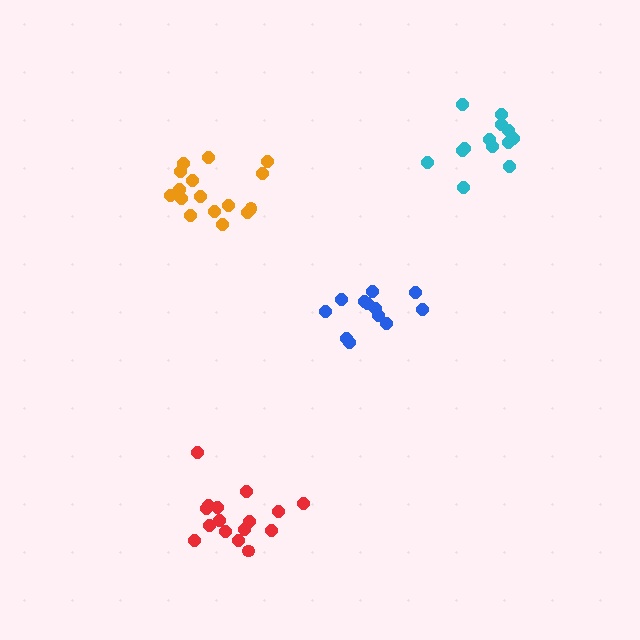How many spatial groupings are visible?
There are 4 spatial groupings.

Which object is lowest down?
The red cluster is bottommost.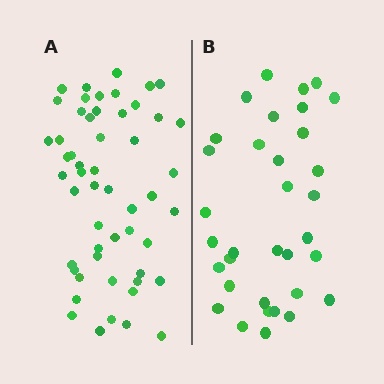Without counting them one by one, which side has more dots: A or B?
Region A (the left region) has more dots.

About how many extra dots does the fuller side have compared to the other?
Region A has approximately 20 more dots than region B.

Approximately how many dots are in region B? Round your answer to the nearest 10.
About 30 dots. (The exact count is 34, which rounds to 30.)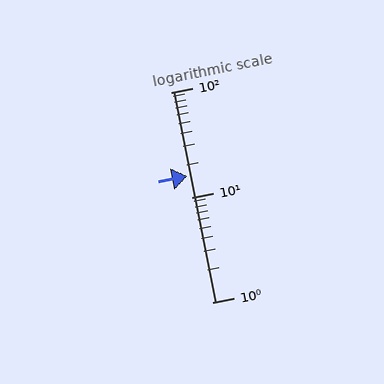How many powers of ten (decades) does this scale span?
The scale spans 2 decades, from 1 to 100.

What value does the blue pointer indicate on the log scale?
The pointer indicates approximately 16.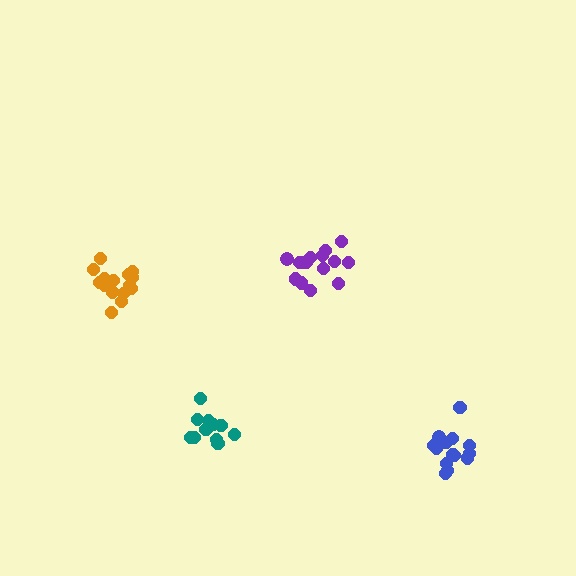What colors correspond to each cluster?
The clusters are colored: teal, purple, orange, blue.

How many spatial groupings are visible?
There are 4 spatial groupings.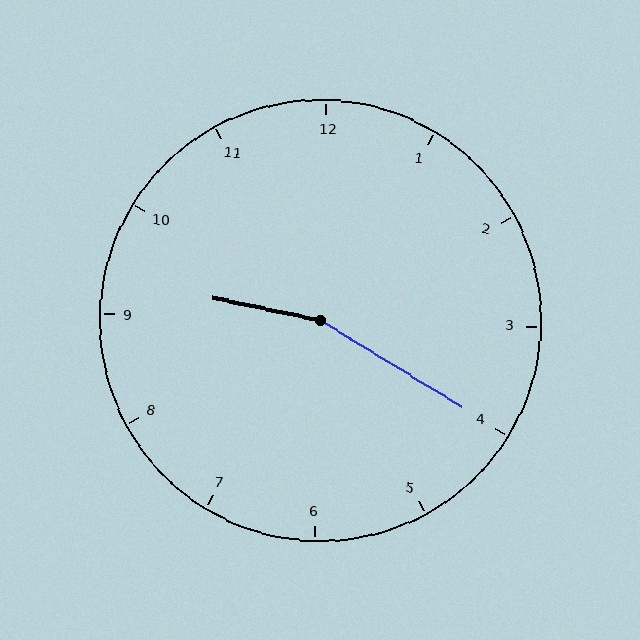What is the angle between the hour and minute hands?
Approximately 160 degrees.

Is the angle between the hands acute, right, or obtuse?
It is obtuse.